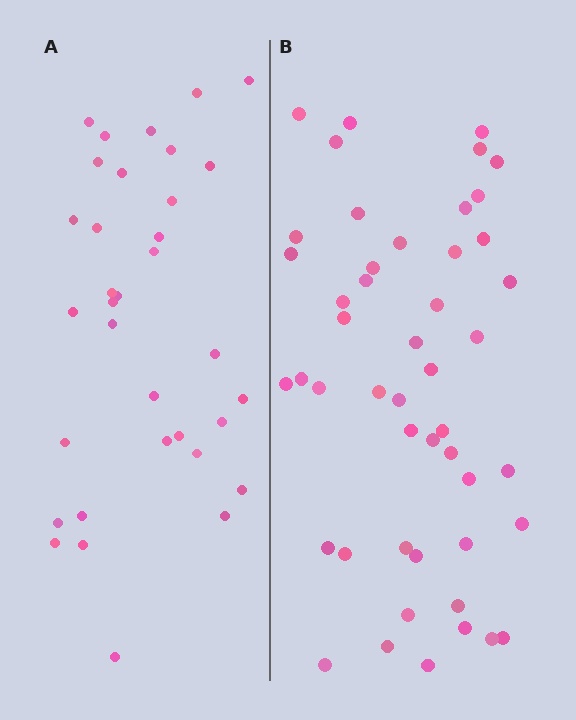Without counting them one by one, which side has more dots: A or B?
Region B (the right region) has more dots.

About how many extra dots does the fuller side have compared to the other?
Region B has approximately 15 more dots than region A.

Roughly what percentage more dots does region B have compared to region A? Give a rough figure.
About 40% more.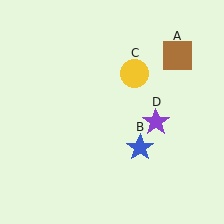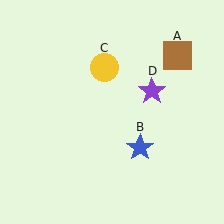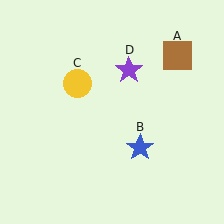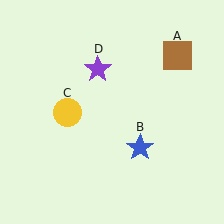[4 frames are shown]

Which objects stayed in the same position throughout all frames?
Brown square (object A) and blue star (object B) remained stationary.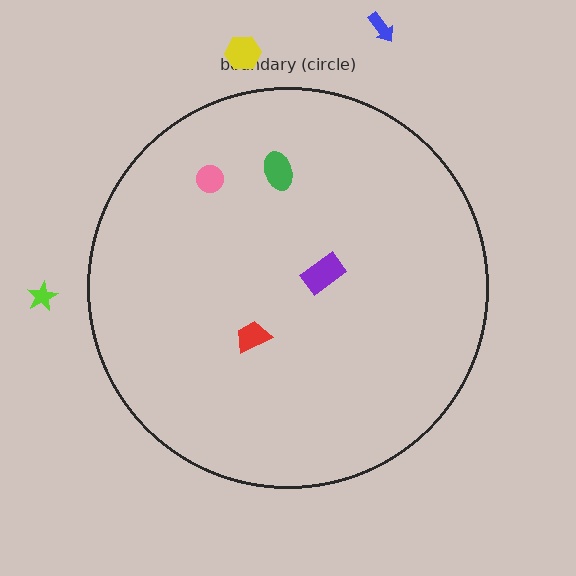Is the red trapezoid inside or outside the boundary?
Inside.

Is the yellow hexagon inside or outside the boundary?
Outside.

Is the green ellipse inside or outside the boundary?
Inside.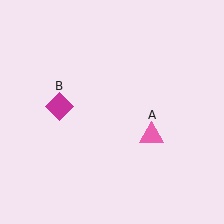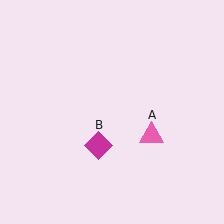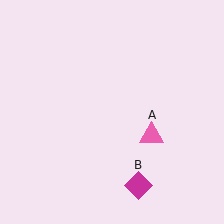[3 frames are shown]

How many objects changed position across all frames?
1 object changed position: magenta diamond (object B).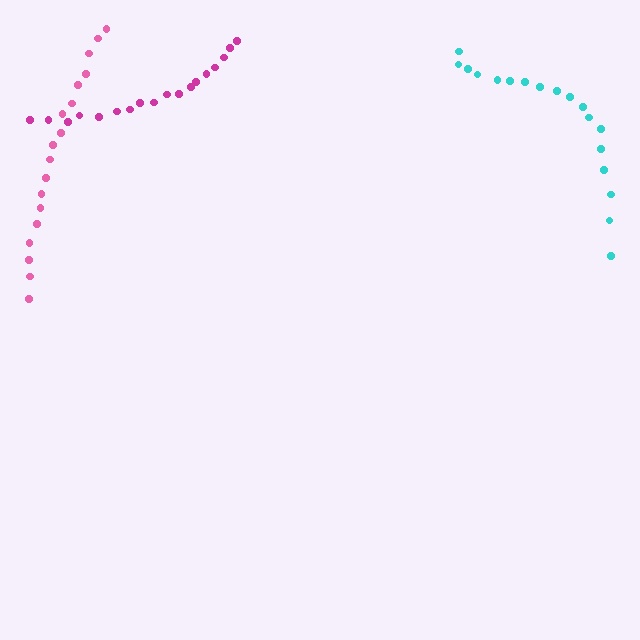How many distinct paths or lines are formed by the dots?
There are 3 distinct paths.